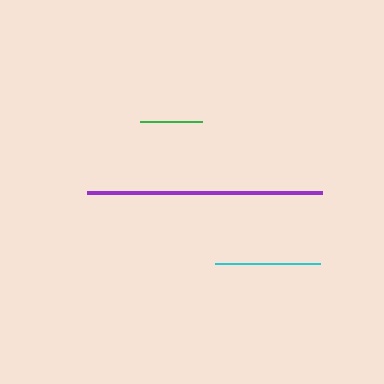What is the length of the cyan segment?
The cyan segment is approximately 105 pixels long.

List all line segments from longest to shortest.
From longest to shortest: purple, cyan, green.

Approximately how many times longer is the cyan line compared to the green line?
The cyan line is approximately 1.7 times the length of the green line.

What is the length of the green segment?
The green segment is approximately 62 pixels long.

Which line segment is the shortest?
The green line is the shortest at approximately 62 pixels.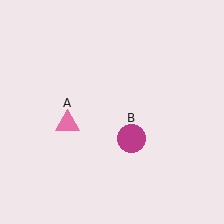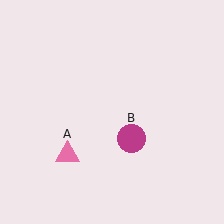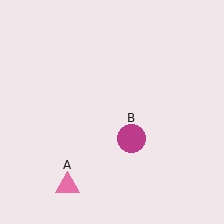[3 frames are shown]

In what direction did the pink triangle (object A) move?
The pink triangle (object A) moved down.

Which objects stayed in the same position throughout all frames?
Magenta circle (object B) remained stationary.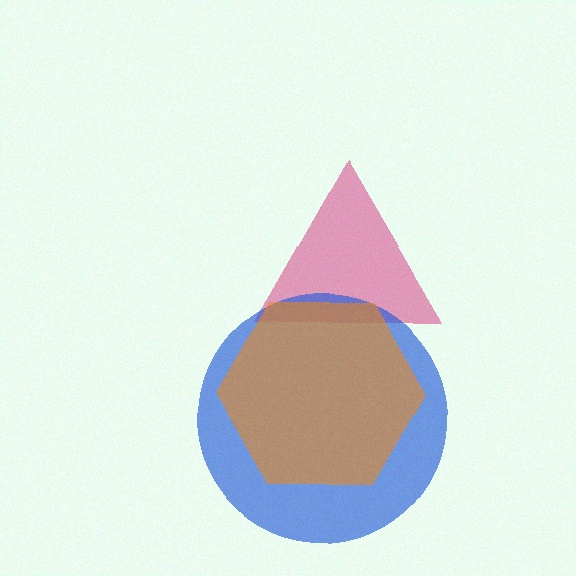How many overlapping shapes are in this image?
There are 3 overlapping shapes in the image.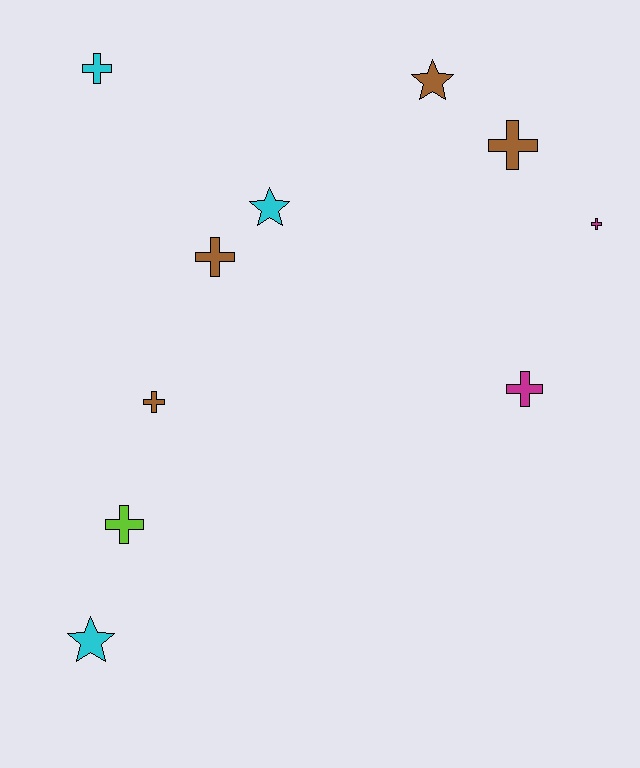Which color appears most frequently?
Brown, with 4 objects.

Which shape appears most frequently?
Cross, with 7 objects.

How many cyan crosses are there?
There is 1 cyan cross.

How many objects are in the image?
There are 10 objects.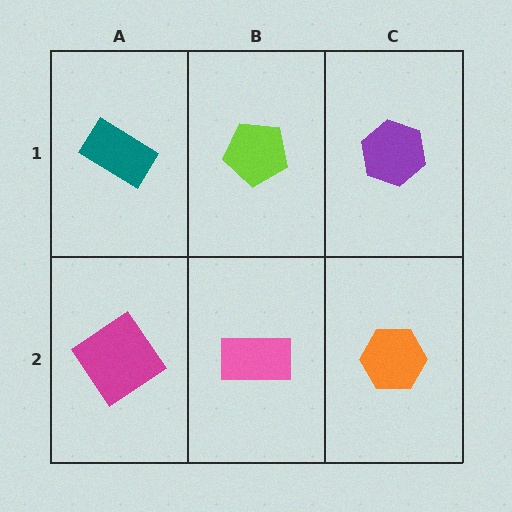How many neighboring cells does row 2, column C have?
2.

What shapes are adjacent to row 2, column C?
A purple hexagon (row 1, column C), a pink rectangle (row 2, column B).